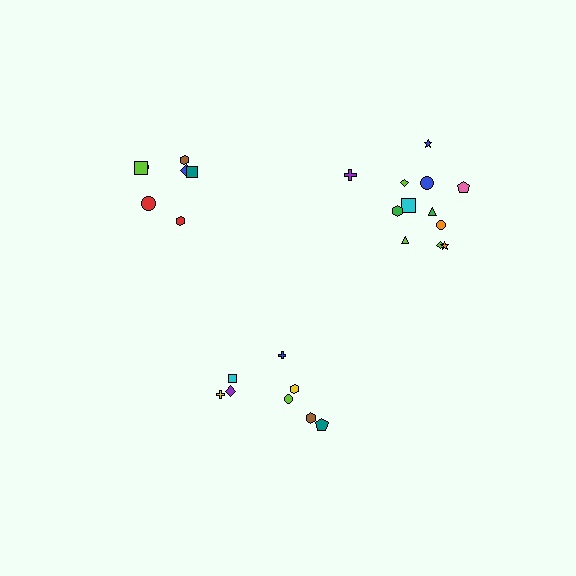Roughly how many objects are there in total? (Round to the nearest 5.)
Roughly 25 objects in total.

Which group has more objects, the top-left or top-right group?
The top-right group.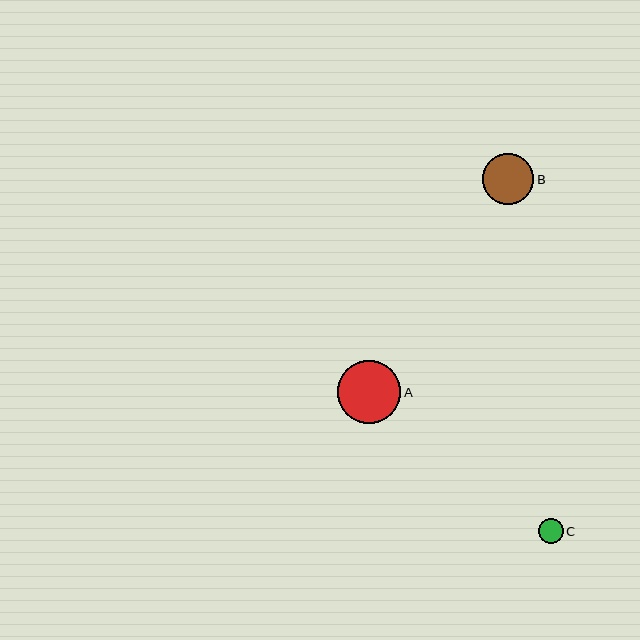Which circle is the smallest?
Circle C is the smallest with a size of approximately 25 pixels.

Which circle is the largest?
Circle A is the largest with a size of approximately 63 pixels.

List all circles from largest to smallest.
From largest to smallest: A, B, C.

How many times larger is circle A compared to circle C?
Circle A is approximately 2.5 times the size of circle C.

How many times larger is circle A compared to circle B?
Circle A is approximately 1.2 times the size of circle B.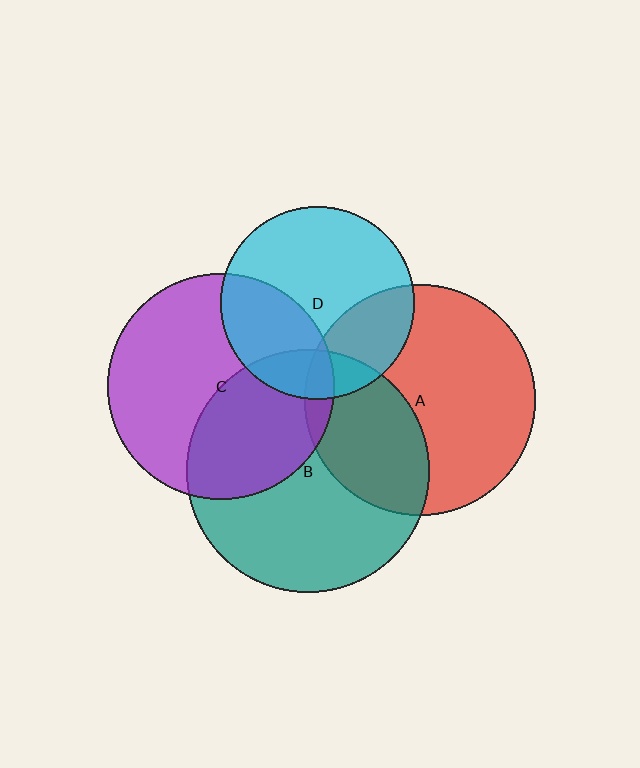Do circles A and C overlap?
Yes.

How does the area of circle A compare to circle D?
Approximately 1.4 times.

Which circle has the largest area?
Circle B (teal).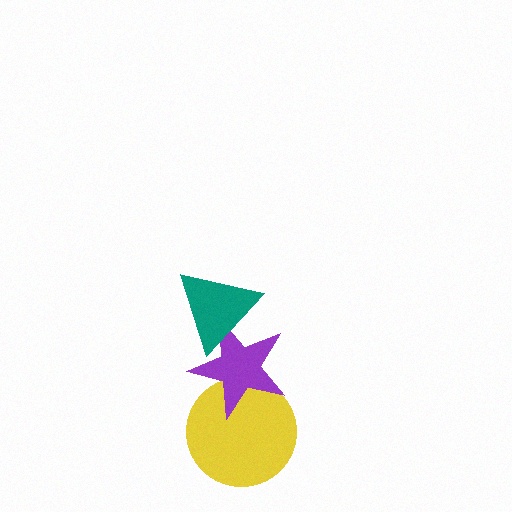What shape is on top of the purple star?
The teal triangle is on top of the purple star.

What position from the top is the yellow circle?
The yellow circle is 3rd from the top.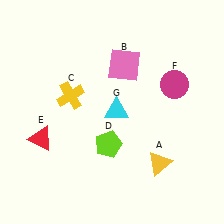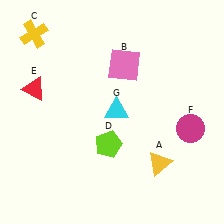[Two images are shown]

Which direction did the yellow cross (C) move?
The yellow cross (C) moved up.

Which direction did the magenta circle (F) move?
The magenta circle (F) moved down.